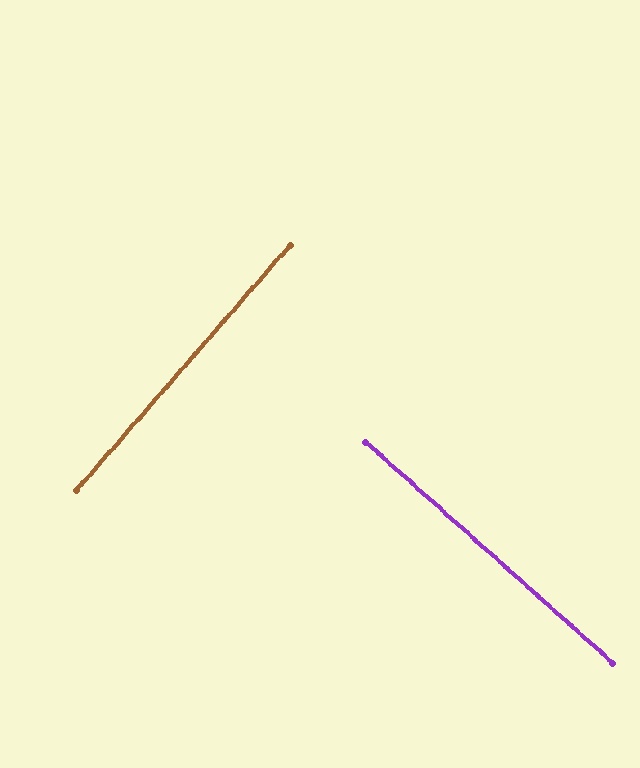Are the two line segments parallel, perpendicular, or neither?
Perpendicular — they meet at approximately 89°.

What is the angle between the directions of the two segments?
Approximately 89 degrees.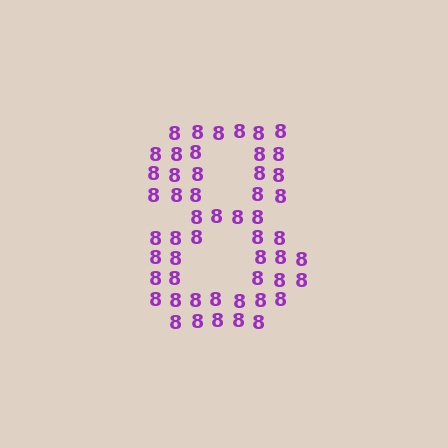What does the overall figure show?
The overall figure shows the digit 8.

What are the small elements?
The small elements are digit 8's.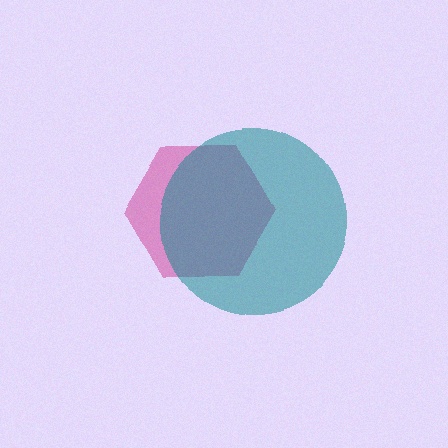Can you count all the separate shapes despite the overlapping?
Yes, there are 2 separate shapes.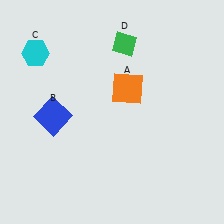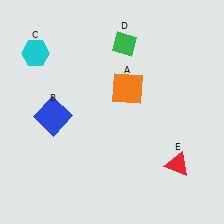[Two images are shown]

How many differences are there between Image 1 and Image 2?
There is 1 difference between the two images.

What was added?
A red triangle (E) was added in Image 2.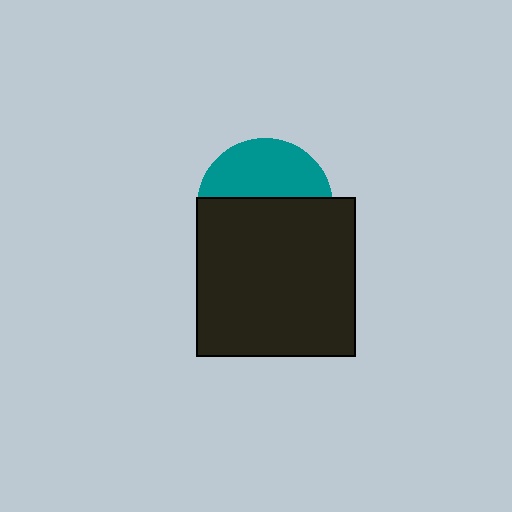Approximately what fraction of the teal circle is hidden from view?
Roughly 58% of the teal circle is hidden behind the black square.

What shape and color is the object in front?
The object in front is a black square.